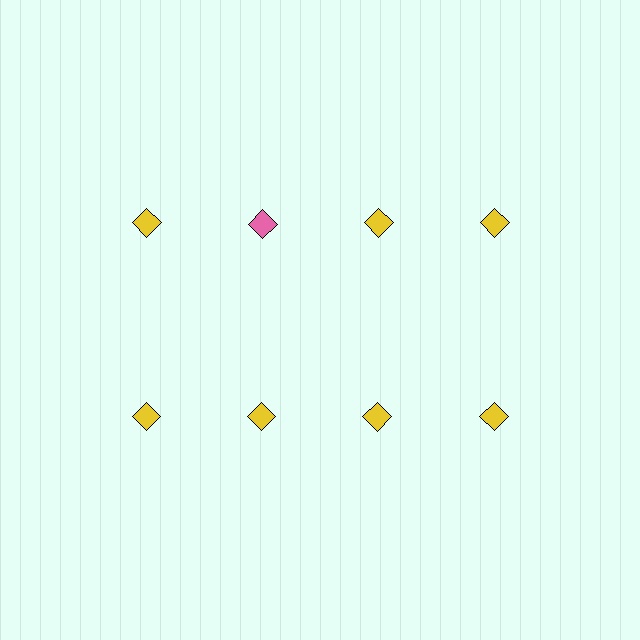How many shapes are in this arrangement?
There are 8 shapes arranged in a grid pattern.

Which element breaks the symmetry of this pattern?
The pink diamond in the top row, second from left column breaks the symmetry. All other shapes are yellow diamonds.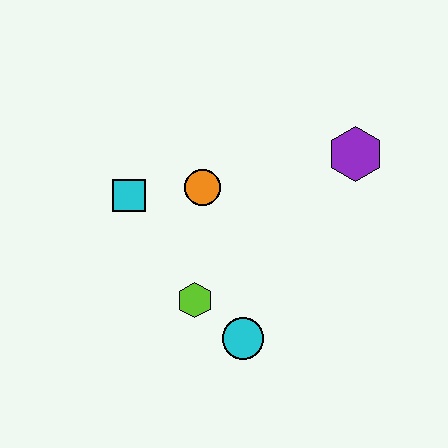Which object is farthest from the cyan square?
The purple hexagon is farthest from the cyan square.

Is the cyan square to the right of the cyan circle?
No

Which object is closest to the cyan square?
The orange circle is closest to the cyan square.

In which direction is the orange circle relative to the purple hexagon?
The orange circle is to the left of the purple hexagon.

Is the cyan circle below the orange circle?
Yes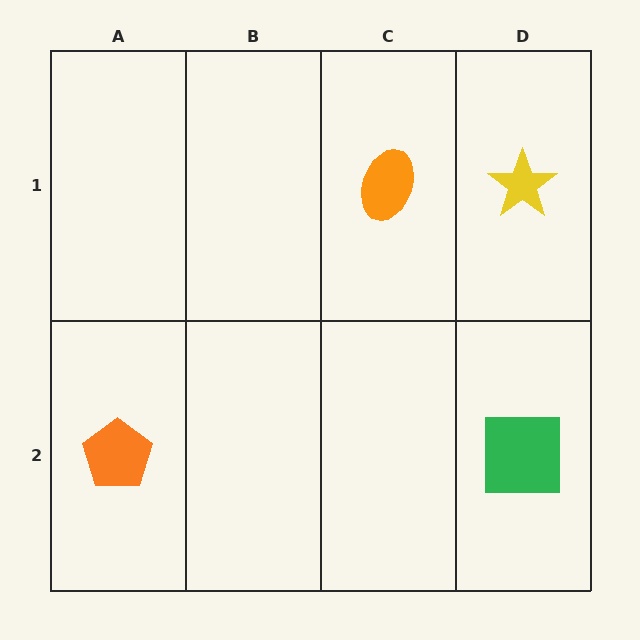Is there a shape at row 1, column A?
No, that cell is empty.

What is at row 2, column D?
A green square.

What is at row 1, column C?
An orange ellipse.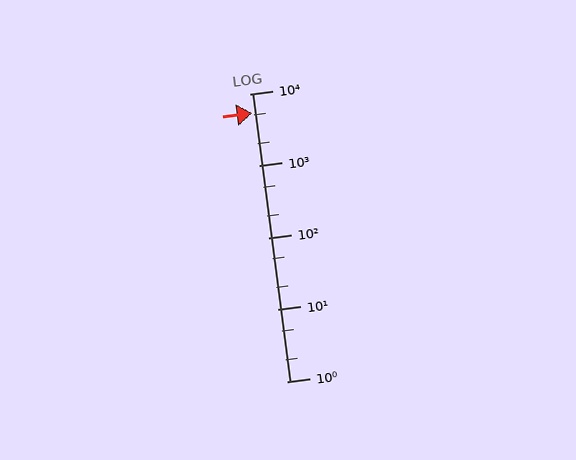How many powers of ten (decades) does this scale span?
The scale spans 4 decades, from 1 to 10000.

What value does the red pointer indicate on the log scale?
The pointer indicates approximately 5400.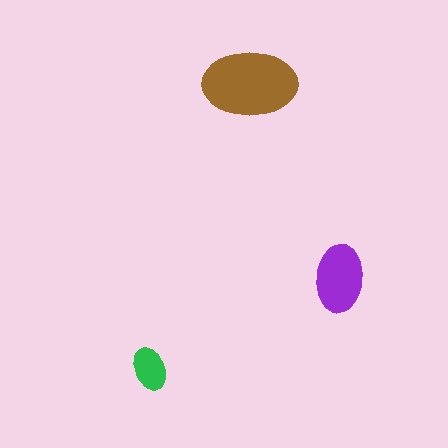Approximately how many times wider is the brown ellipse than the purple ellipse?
About 1.5 times wider.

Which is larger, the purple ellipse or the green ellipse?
The purple one.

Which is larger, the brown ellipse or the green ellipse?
The brown one.